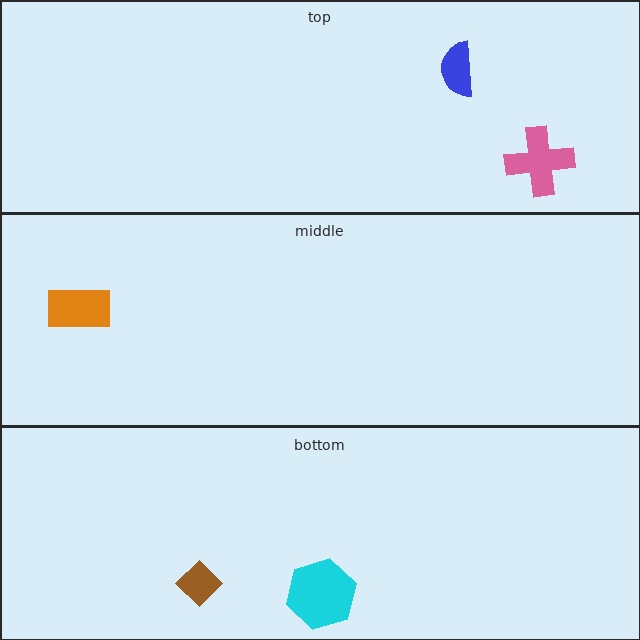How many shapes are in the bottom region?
2.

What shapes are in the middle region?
The orange rectangle.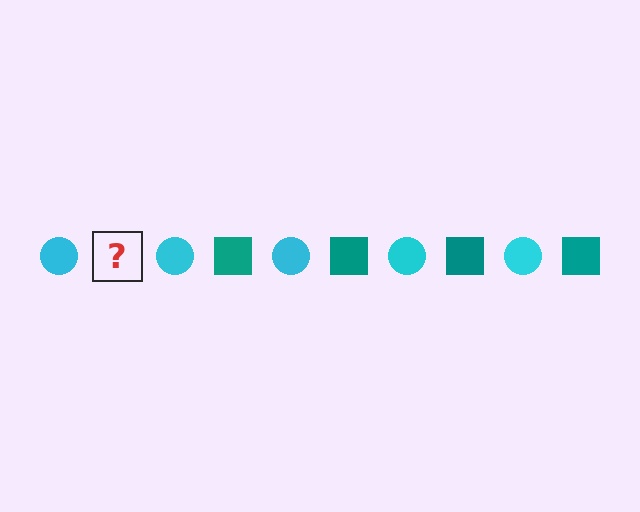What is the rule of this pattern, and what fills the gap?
The rule is that the pattern alternates between cyan circle and teal square. The gap should be filled with a teal square.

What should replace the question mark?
The question mark should be replaced with a teal square.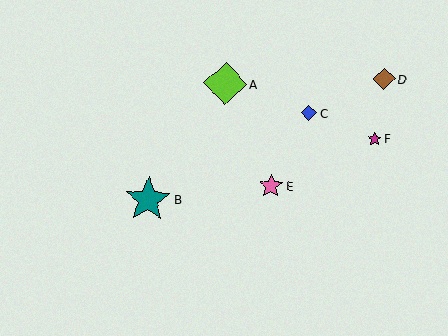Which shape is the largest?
The teal star (labeled B) is the largest.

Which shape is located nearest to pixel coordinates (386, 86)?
The brown diamond (labeled D) at (384, 79) is nearest to that location.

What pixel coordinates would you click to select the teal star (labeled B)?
Click at (148, 200) to select the teal star B.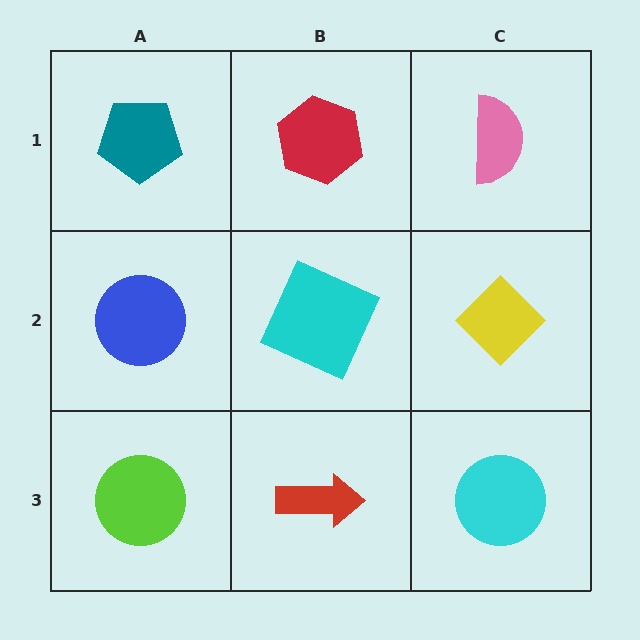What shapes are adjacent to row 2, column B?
A red hexagon (row 1, column B), a red arrow (row 3, column B), a blue circle (row 2, column A), a yellow diamond (row 2, column C).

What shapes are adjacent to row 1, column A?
A blue circle (row 2, column A), a red hexagon (row 1, column B).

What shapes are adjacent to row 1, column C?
A yellow diamond (row 2, column C), a red hexagon (row 1, column B).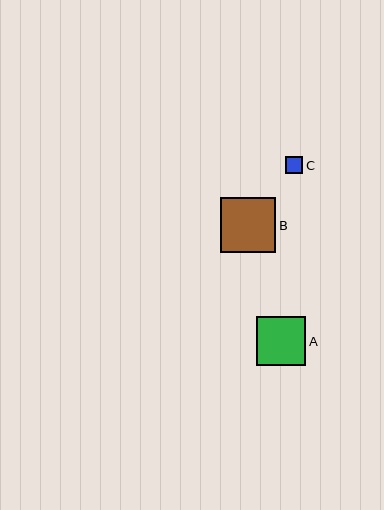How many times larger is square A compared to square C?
Square A is approximately 2.8 times the size of square C.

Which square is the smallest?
Square C is the smallest with a size of approximately 18 pixels.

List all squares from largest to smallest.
From largest to smallest: B, A, C.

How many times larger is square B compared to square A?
Square B is approximately 1.1 times the size of square A.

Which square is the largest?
Square B is the largest with a size of approximately 55 pixels.